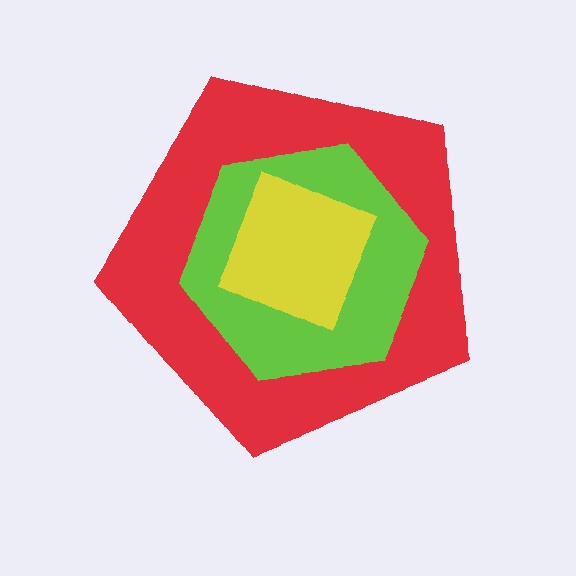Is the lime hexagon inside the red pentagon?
Yes.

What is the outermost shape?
The red pentagon.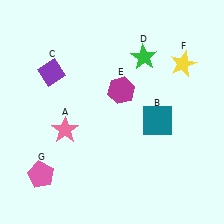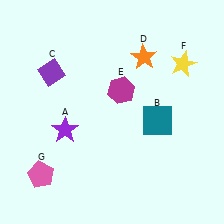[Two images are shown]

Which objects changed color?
A changed from pink to purple. D changed from green to orange.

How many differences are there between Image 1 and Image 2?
There are 2 differences between the two images.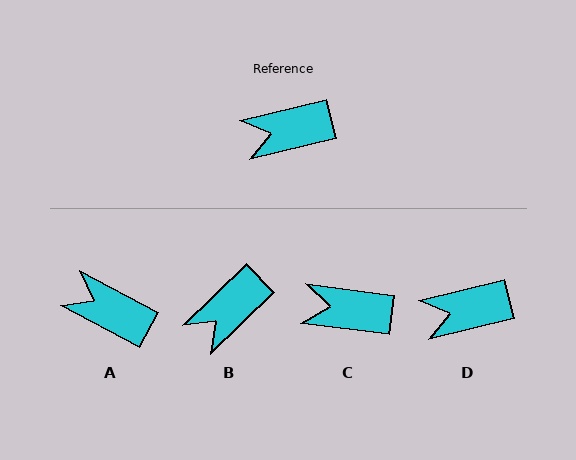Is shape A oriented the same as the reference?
No, it is off by about 42 degrees.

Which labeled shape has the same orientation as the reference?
D.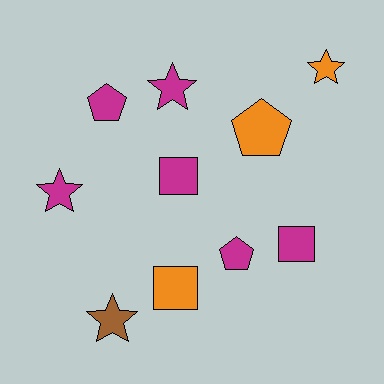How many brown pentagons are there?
There are no brown pentagons.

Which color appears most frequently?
Magenta, with 6 objects.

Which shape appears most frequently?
Star, with 4 objects.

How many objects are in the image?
There are 10 objects.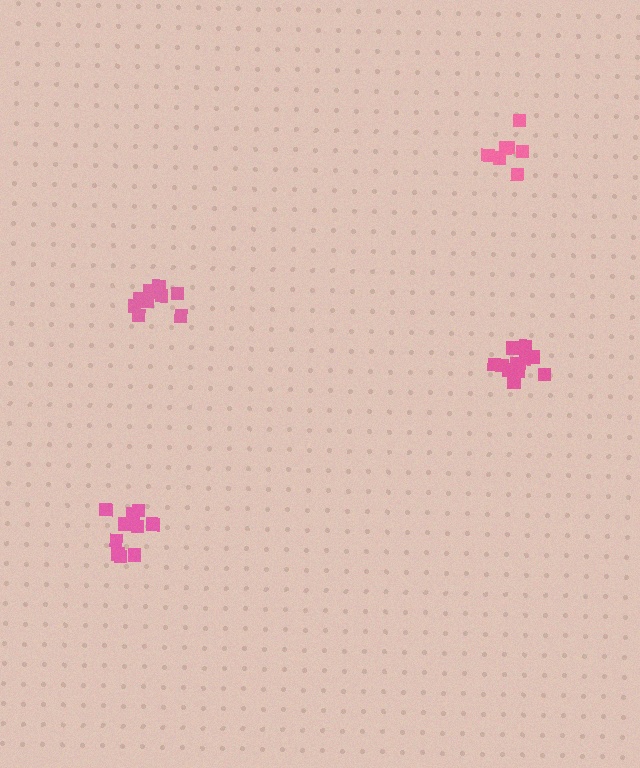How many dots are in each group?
Group 1: 10 dots, Group 2: 7 dots, Group 3: 10 dots, Group 4: 12 dots (39 total).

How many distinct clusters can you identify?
There are 4 distinct clusters.